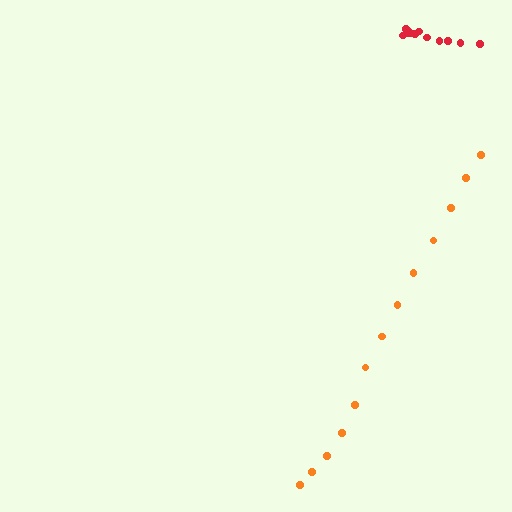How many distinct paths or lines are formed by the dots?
There are 2 distinct paths.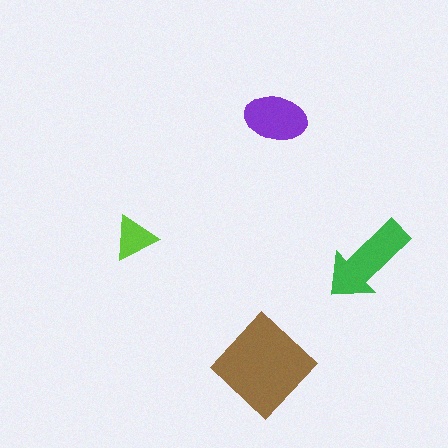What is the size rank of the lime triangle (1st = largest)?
4th.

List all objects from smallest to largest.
The lime triangle, the purple ellipse, the green arrow, the brown diamond.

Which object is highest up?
The purple ellipse is topmost.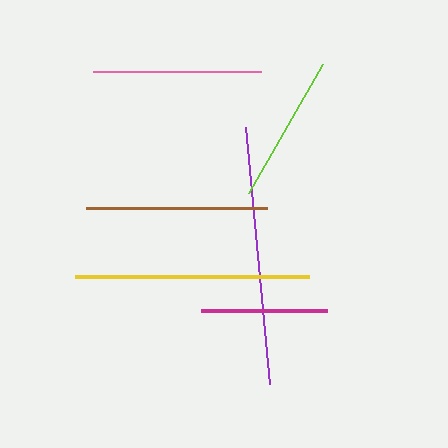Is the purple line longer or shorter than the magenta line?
The purple line is longer than the magenta line.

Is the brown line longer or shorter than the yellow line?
The yellow line is longer than the brown line.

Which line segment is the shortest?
The magenta line is the shortest at approximately 126 pixels.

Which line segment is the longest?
The purple line is the longest at approximately 257 pixels.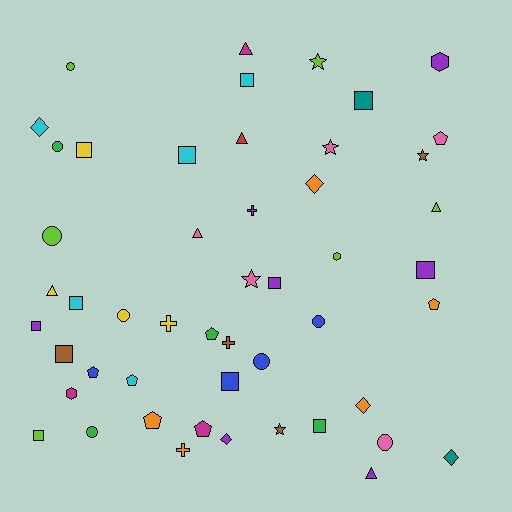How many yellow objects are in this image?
There are 4 yellow objects.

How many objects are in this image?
There are 50 objects.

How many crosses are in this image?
There are 4 crosses.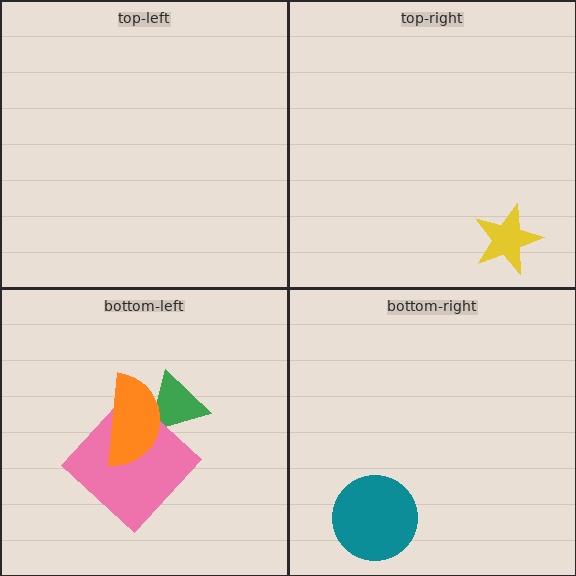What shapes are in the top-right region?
The yellow star.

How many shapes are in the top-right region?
1.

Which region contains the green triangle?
The bottom-left region.